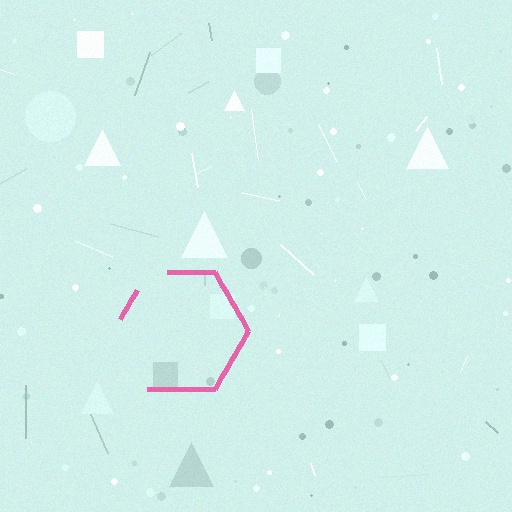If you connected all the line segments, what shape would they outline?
They would outline a hexagon.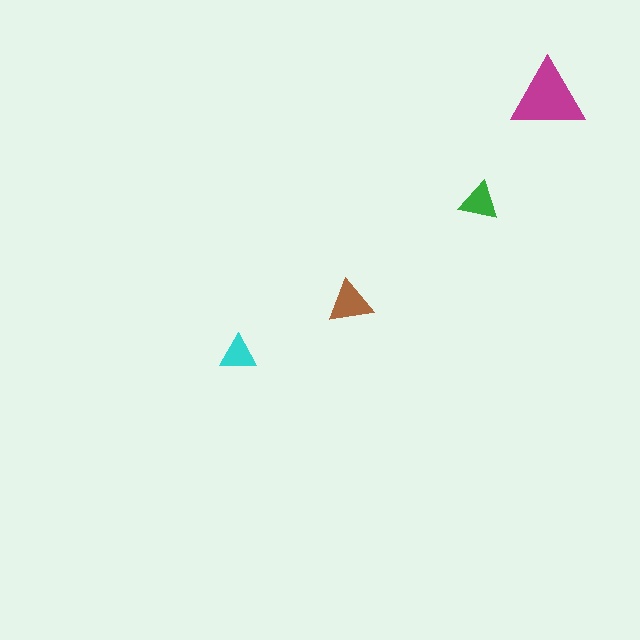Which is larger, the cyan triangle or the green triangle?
The green one.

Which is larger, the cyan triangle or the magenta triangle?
The magenta one.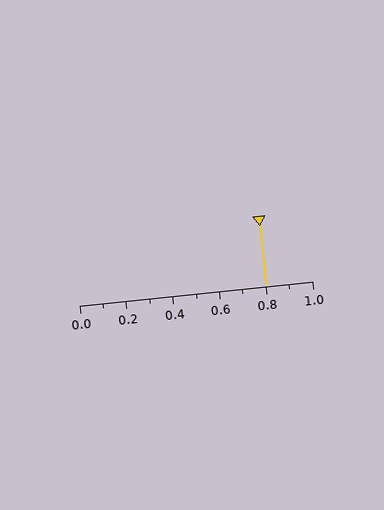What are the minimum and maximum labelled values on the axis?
The axis runs from 0.0 to 1.0.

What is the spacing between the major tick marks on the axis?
The major ticks are spaced 0.2 apart.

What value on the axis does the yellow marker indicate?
The marker indicates approximately 0.8.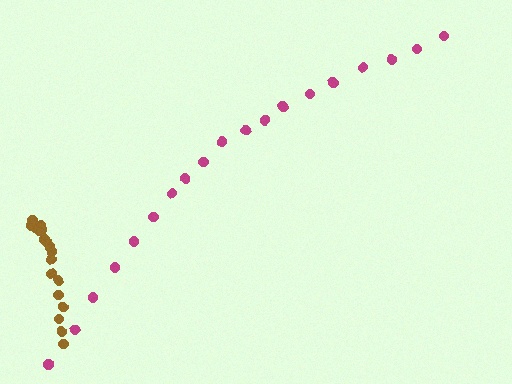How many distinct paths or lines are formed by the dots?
There are 2 distinct paths.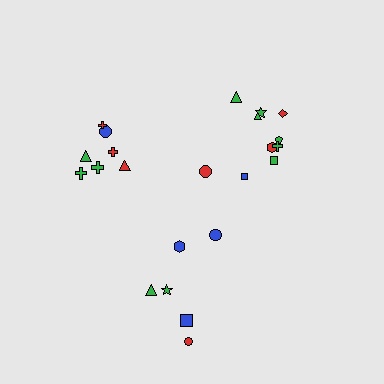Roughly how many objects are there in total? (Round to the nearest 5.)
Roughly 25 objects in total.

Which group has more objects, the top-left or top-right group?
The top-right group.